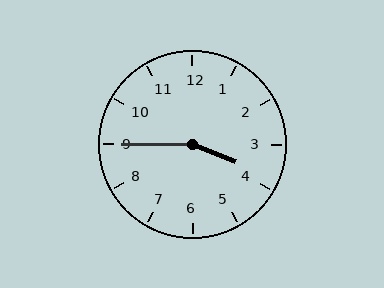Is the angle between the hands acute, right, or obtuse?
It is obtuse.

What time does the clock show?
3:45.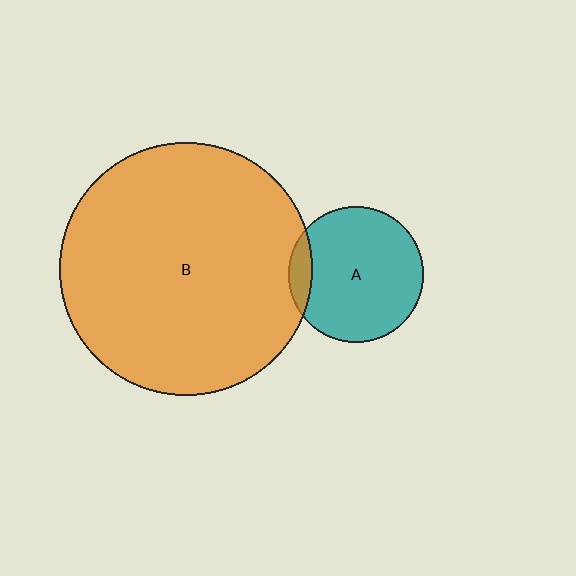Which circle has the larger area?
Circle B (orange).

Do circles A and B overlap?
Yes.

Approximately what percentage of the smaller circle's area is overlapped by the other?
Approximately 10%.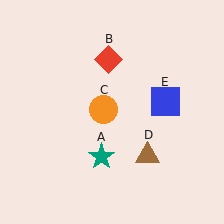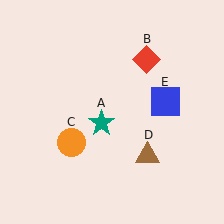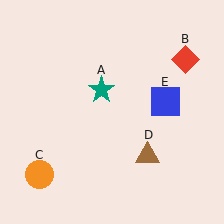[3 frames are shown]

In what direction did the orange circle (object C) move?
The orange circle (object C) moved down and to the left.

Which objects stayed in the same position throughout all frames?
Brown triangle (object D) and blue square (object E) remained stationary.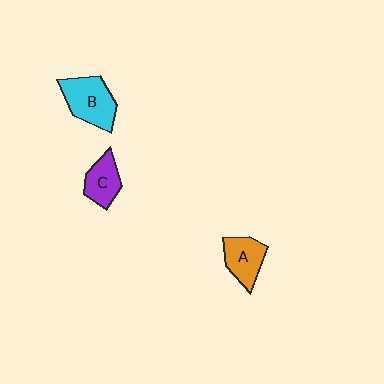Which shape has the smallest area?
Shape C (purple).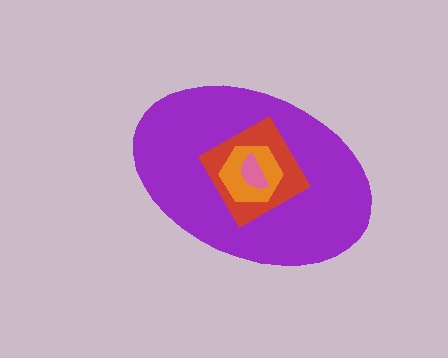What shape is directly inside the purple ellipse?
The red diamond.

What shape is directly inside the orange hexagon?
The pink semicircle.